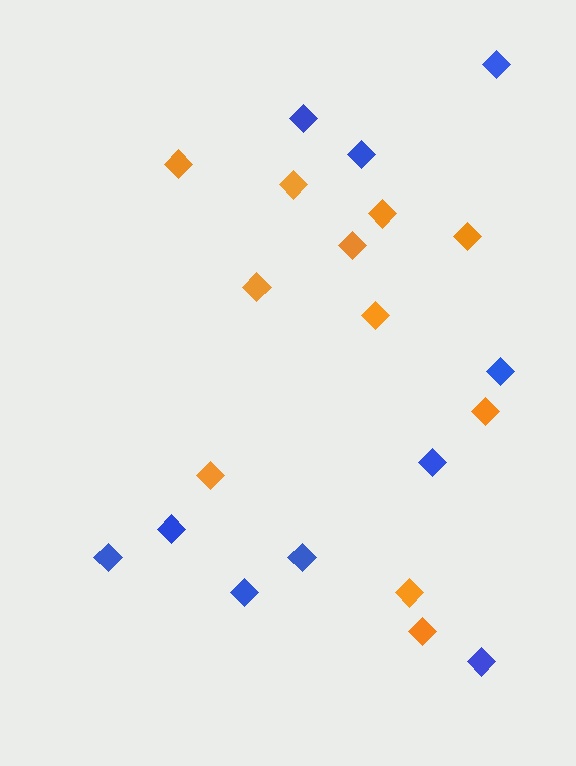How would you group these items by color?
There are 2 groups: one group of blue diamonds (10) and one group of orange diamonds (11).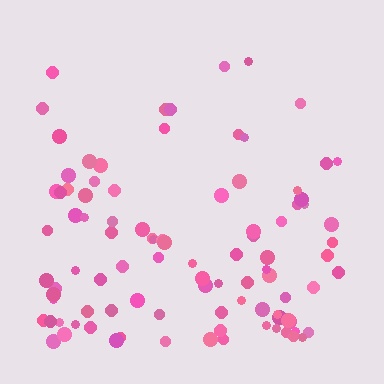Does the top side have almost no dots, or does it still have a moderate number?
Still a moderate number, just noticeably fewer than the bottom.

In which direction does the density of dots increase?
From top to bottom, with the bottom side densest.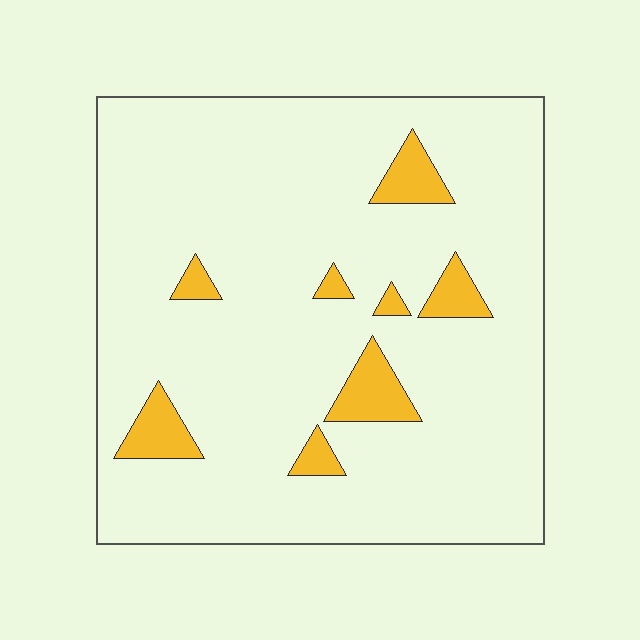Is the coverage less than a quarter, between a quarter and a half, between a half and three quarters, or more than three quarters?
Less than a quarter.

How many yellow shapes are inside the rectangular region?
8.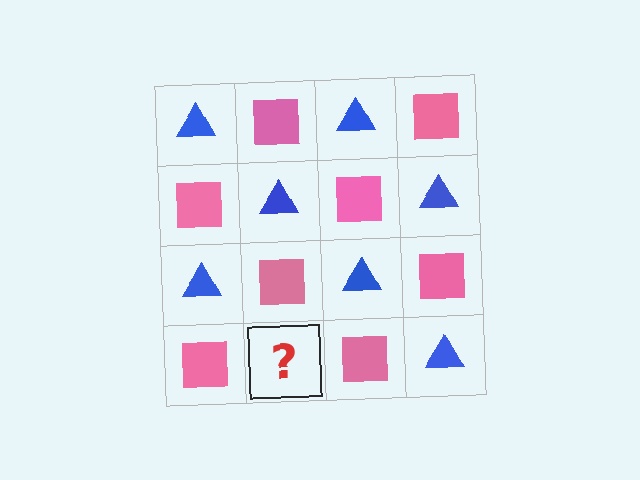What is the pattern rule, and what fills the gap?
The rule is that it alternates blue triangle and pink square in a checkerboard pattern. The gap should be filled with a blue triangle.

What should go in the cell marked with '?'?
The missing cell should contain a blue triangle.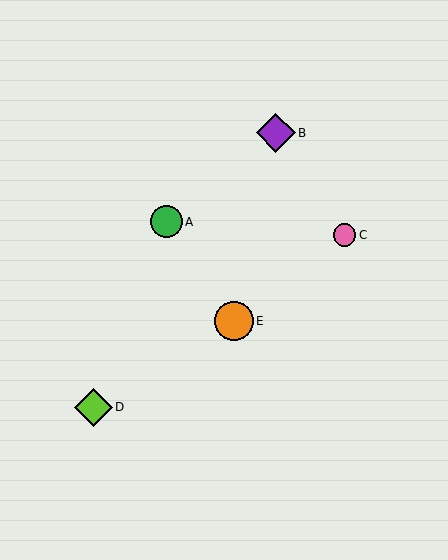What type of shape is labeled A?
Shape A is a green circle.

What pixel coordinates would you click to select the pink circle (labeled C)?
Click at (344, 235) to select the pink circle C.